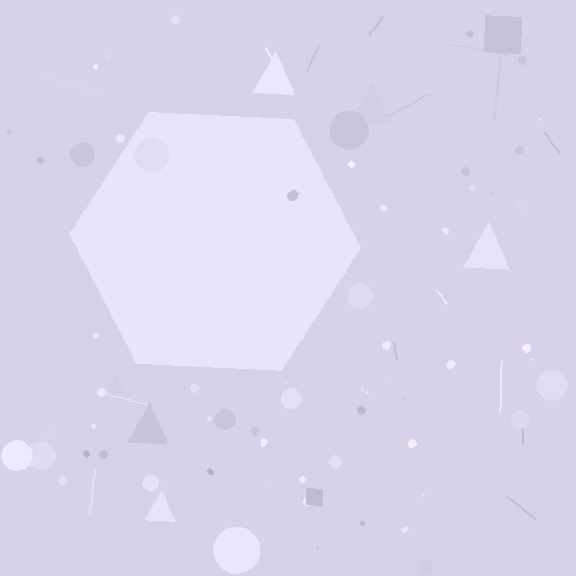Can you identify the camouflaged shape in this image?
The camouflaged shape is a hexagon.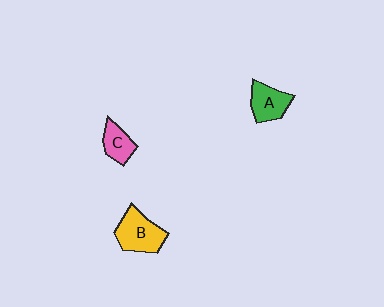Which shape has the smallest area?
Shape C (pink).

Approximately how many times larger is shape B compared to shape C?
Approximately 1.7 times.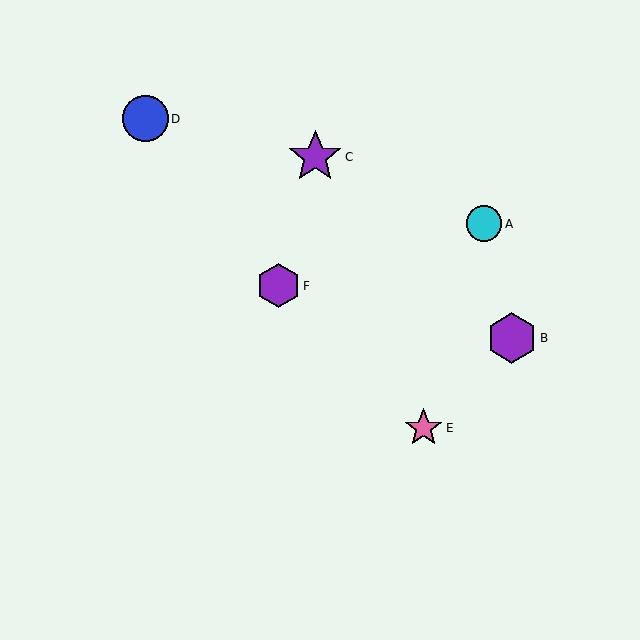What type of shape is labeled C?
Shape C is a purple star.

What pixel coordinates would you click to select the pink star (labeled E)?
Click at (424, 428) to select the pink star E.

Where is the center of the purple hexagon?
The center of the purple hexagon is at (512, 338).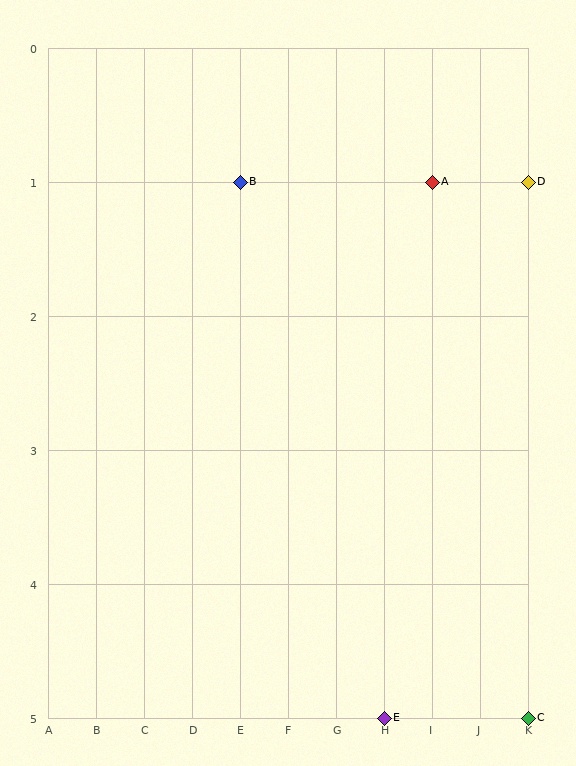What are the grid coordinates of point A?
Point A is at grid coordinates (I, 1).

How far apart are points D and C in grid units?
Points D and C are 4 rows apart.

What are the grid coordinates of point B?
Point B is at grid coordinates (E, 1).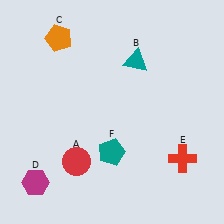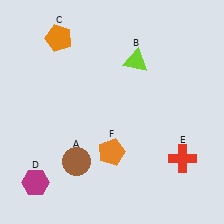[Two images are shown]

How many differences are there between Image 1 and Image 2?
There are 3 differences between the two images.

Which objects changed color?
A changed from red to brown. B changed from teal to lime. F changed from teal to orange.